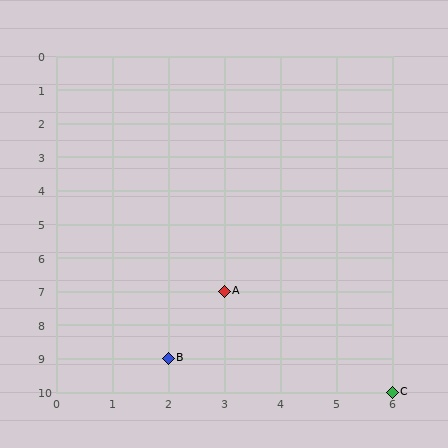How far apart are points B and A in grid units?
Points B and A are 1 column and 2 rows apart (about 2.2 grid units diagonally).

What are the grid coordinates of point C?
Point C is at grid coordinates (6, 10).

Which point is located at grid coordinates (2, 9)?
Point B is at (2, 9).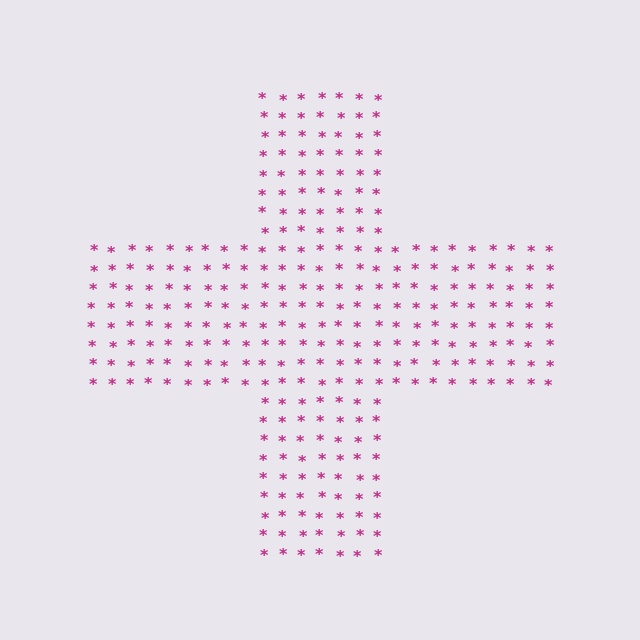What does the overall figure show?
The overall figure shows a cross.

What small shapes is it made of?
It is made of small asterisks.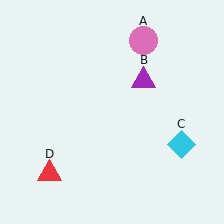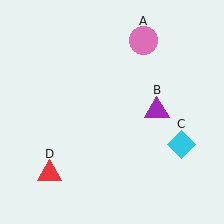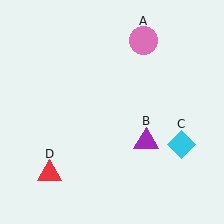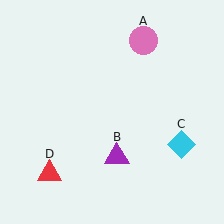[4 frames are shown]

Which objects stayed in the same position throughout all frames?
Pink circle (object A) and cyan diamond (object C) and red triangle (object D) remained stationary.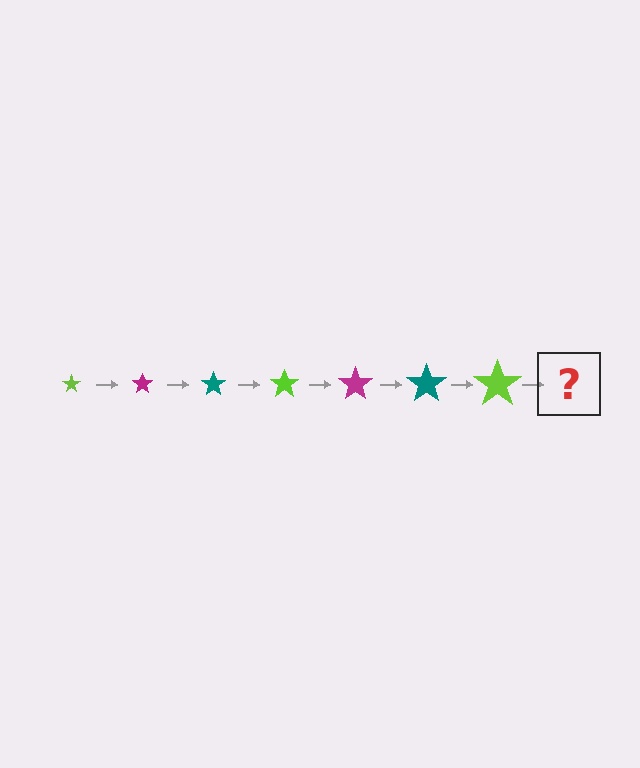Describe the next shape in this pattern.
It should be a magenta star, larger than the previous one.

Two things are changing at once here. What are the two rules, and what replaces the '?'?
The two rules are that the star grows larger each step and the color cycles through lime, magenta, and teal. The '?' should be a magenta star, larger than the previous one.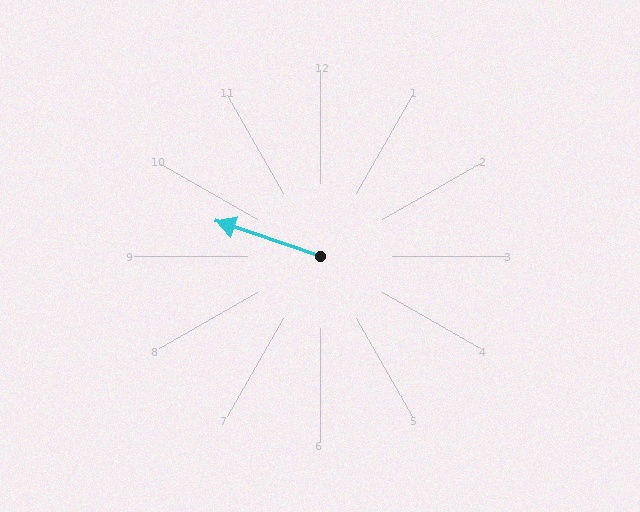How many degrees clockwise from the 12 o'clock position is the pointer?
Approximately 289 degrees.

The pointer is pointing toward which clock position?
Roughly 10 o'clock.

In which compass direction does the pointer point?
West.